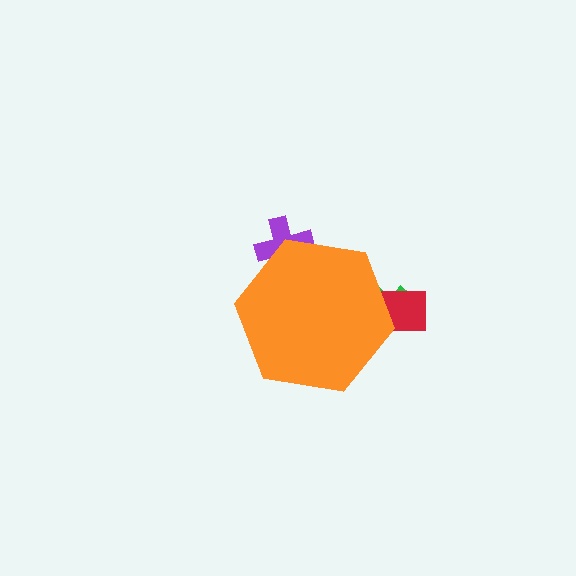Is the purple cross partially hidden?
Yes, the purple cross is partially hidden behind the orange hexagon.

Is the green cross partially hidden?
Yes, the green cross is partially hidden behind the orange hexagon.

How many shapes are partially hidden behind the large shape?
3 shapes are partially hidden.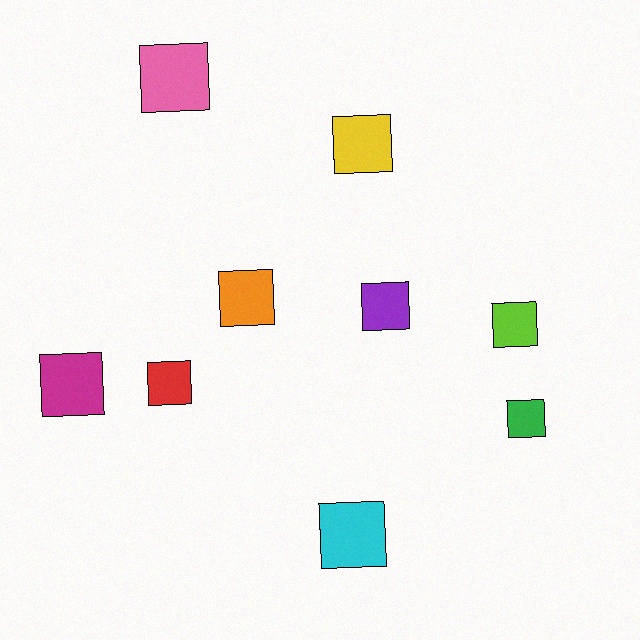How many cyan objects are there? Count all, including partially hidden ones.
There is 1 cyan object.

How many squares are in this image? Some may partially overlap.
There are 9 squares.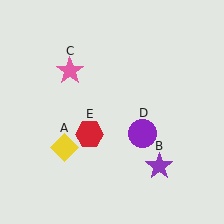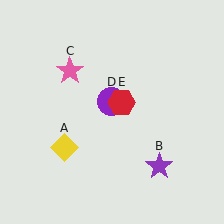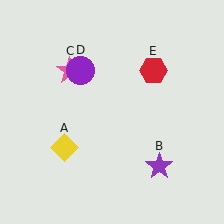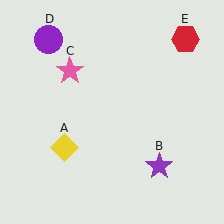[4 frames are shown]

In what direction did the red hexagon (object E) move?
The red hexagon (object E) moved up and to the right.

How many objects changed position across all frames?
2 objects changed position: purple circle (object D), red hexagon (object E).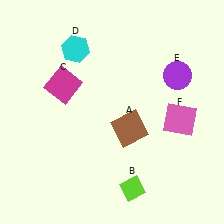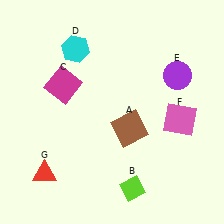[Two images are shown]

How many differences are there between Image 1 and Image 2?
There is 1 difference between the two images.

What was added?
A red triangle (G) was added in Image 2.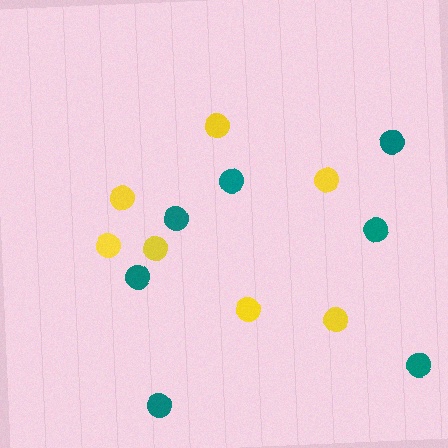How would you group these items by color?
There are 2 groups: one group of yellow circles (7) and one group of teal circles (7).